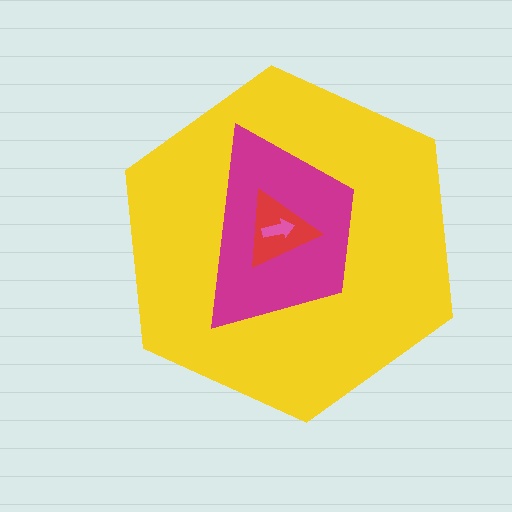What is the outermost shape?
The yellow hexagon.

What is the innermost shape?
The pink arrow.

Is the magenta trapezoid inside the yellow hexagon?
Yes.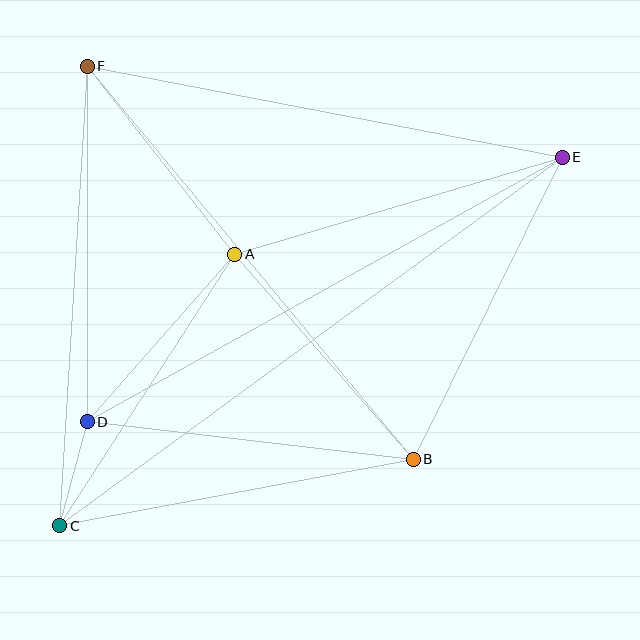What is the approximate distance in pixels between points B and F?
The distance between B and F is approximately 511 pixels.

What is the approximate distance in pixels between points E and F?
The distance between E and F is approximately 484 pixels.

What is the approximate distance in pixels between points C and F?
The distance between C and F is approximately 461 pixels.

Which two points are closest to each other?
Points C and D are closest to each other.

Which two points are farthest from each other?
Points C and E are farthest from each other.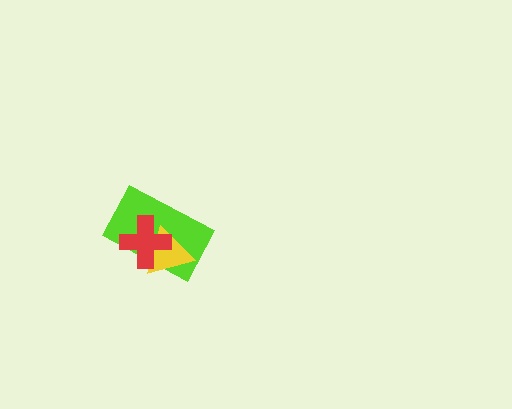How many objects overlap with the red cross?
2 objects overlap with the red cross.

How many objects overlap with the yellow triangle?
2 objects overlap with the yellow triangle.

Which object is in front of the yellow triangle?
The red cross is in front of the yellow triangle.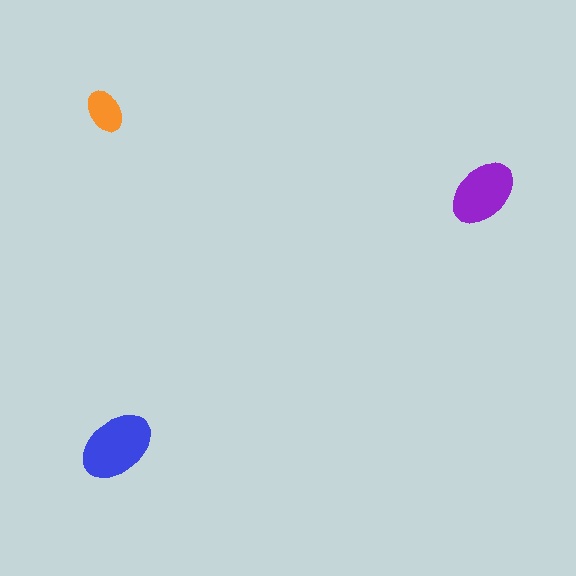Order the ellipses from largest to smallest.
the blue one, the purple one, the orange one.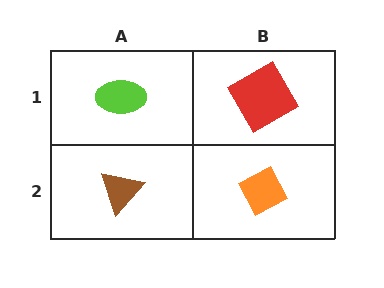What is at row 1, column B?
A red diamond.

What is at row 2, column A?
A brown triangle.